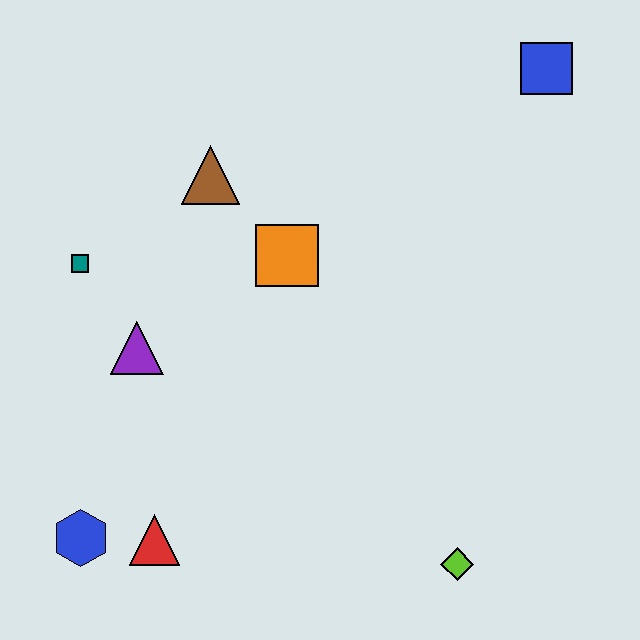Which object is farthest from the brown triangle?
The lime diamond is farthest from the brown triangle.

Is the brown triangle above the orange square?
Yes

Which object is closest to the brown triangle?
The orange square is closest to the brown triangle.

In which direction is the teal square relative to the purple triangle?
The teal square is above the purple triangle.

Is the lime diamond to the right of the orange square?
Yes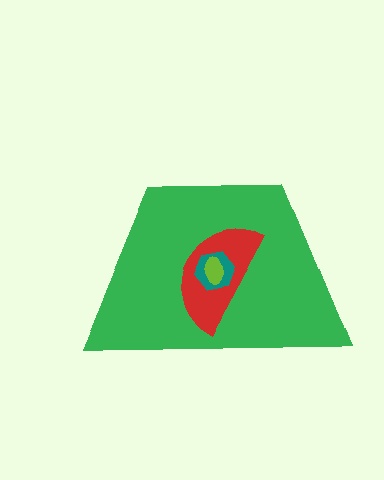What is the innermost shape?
The lime ellipse.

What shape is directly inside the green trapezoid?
The red semicircle.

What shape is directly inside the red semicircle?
The teal hexagon.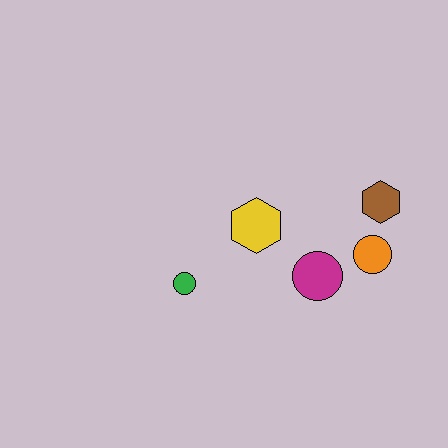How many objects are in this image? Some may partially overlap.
There are 5 objects.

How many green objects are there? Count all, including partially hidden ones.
There is 1 green object.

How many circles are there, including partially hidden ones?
There are 3 circles.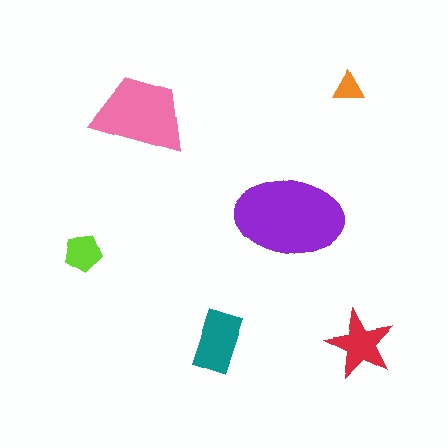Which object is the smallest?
The orange triangle.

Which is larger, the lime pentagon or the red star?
The red star.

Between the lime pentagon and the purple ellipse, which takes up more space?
The purple ellipse.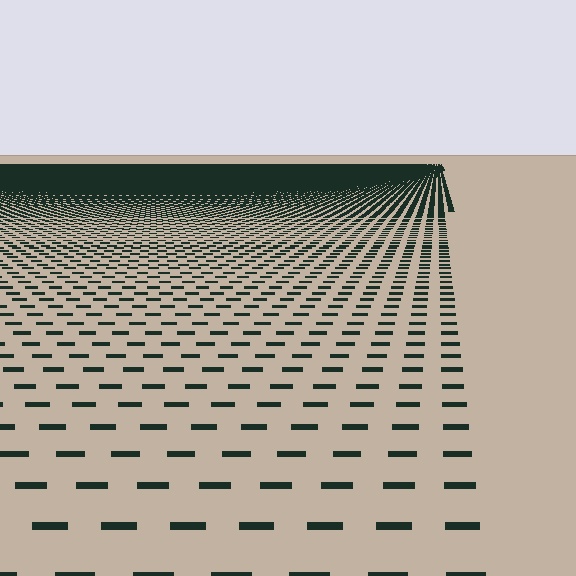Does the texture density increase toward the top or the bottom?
Density increases toward the top.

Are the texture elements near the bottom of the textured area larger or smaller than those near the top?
Larger. Near the bottom, elements are closer to the viewer and appear at a bigger on-screen size.